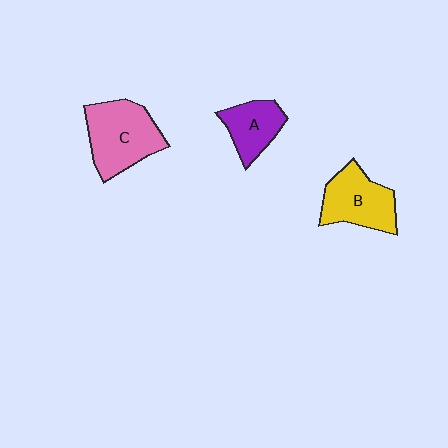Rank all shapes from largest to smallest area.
From largest to smallest: C (pink), B (yellow), A (purple).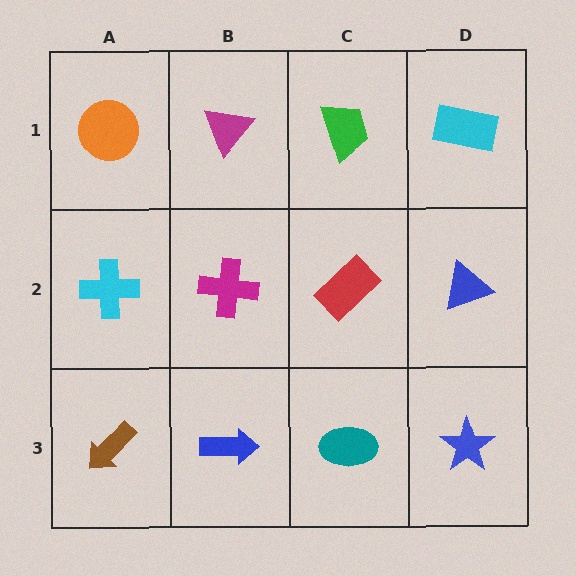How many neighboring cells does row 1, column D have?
2.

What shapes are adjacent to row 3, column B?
A magenta cross (row 2, column B), a brown arrow (row 3, column A), a teal ellipse (row 3, column C).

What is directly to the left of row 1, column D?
A green trapezoid.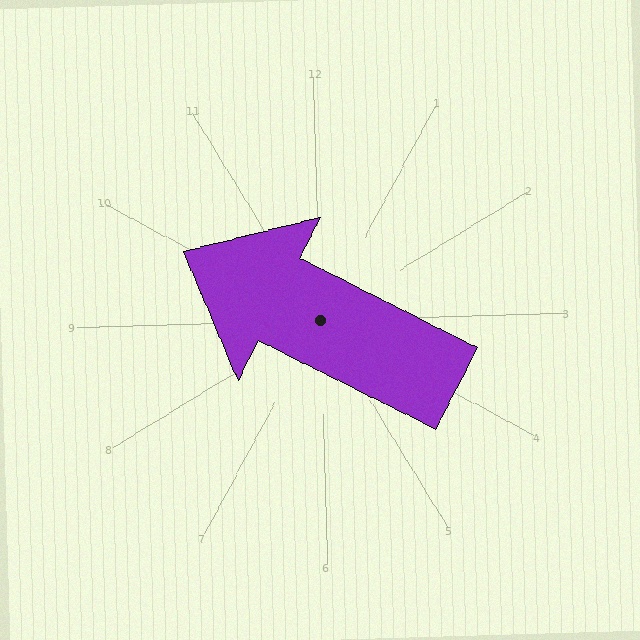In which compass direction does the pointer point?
Northwest.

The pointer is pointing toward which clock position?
Roughly 10 o'clock.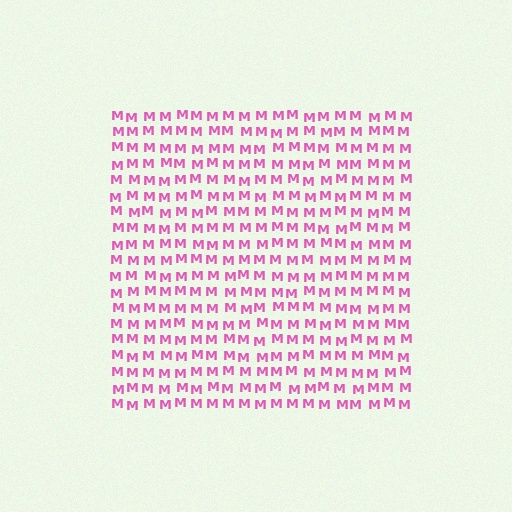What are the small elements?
The small elements are letter M's.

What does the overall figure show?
The overall figure shows a square.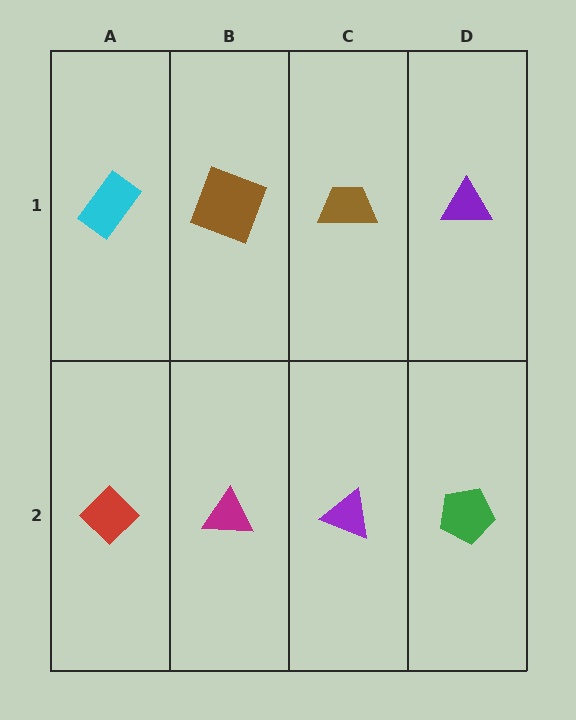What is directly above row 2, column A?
A cyan rectangle.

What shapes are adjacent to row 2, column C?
A brown trapezoid (row 1, column C), a magenta triangle (row 2, column B), a green pentagon (row 2, column D).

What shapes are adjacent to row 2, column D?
A purple triangle (row 1, column D), a purple triangle (row 2, column C).